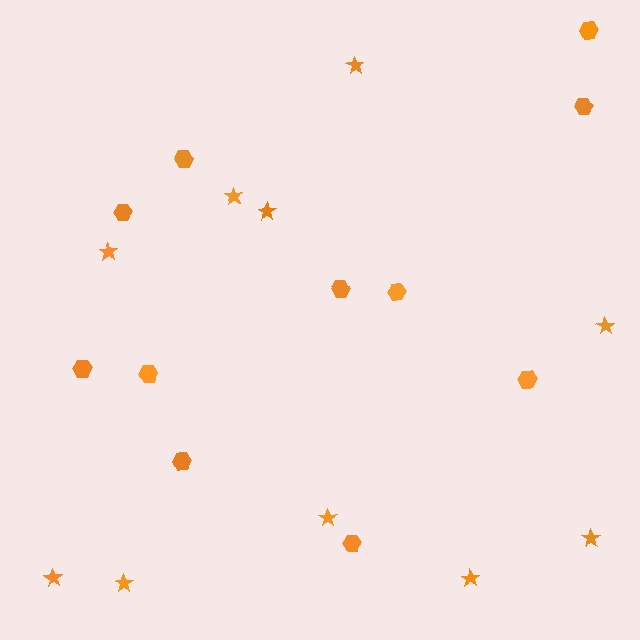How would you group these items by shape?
There are 2 groups: one group of stars (10) and one group of hexagons (11).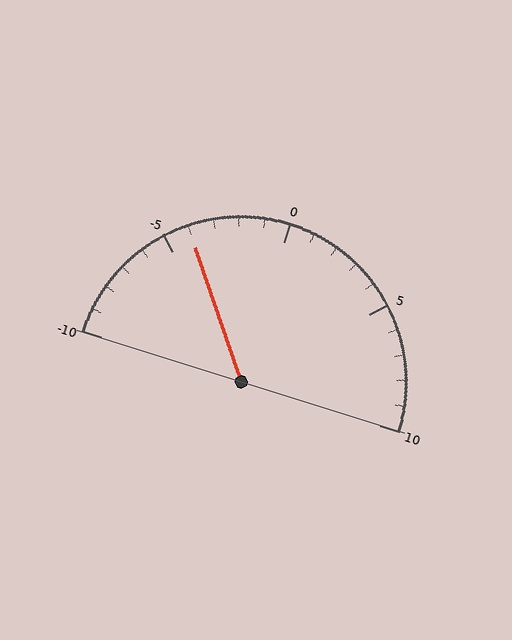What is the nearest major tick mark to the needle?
The nearest major tick mark is -5.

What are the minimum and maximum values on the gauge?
The gauge ranges from -10 to 10.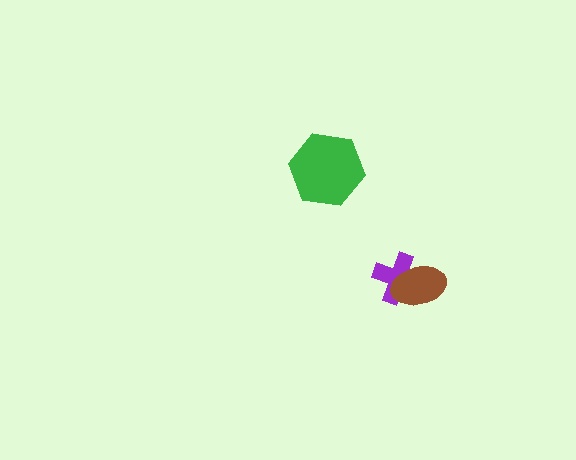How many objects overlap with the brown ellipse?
1 object overlaps with the brown ellipse.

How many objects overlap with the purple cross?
1 object overlaps with the purple cross.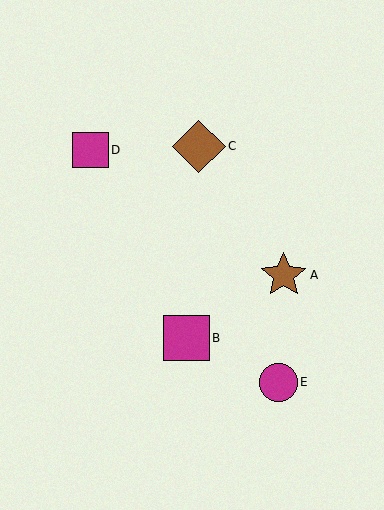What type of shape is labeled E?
Shape E is a magenta circle.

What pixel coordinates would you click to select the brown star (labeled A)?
Click at (284, 275) to select the brown star A.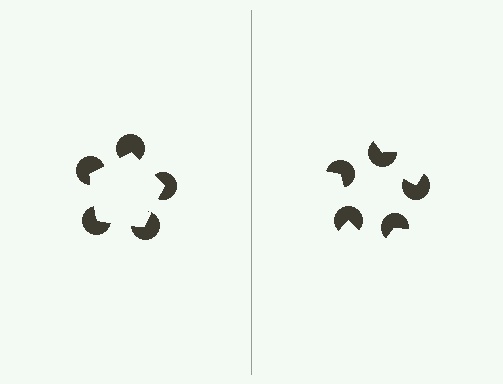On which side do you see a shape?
An illusory pentagon appears on the left side. On the right side the wedge cuts are rotated, so no coherent shape forms.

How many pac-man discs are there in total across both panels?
10 — 5 on each side.